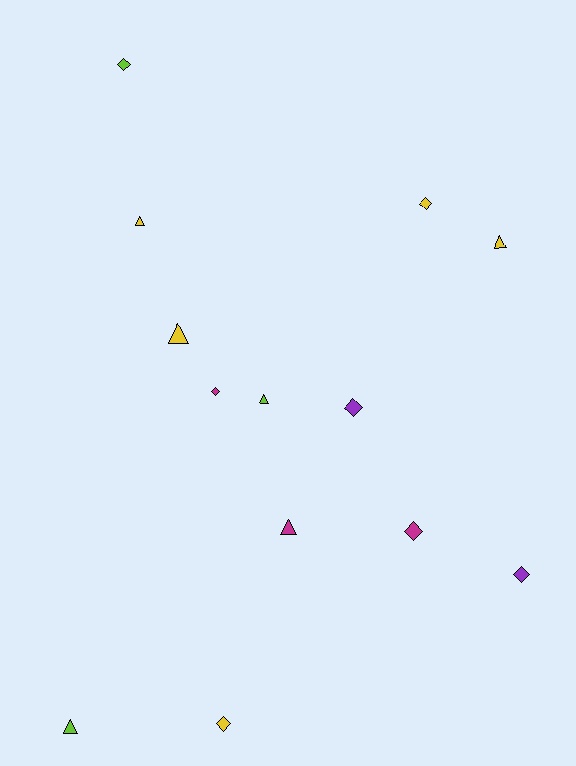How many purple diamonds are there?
There are 2 purple diamonds.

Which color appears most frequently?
Yellow, with 5 objects.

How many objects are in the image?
There are 13 objects.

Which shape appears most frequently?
Diamond, with 7 objects.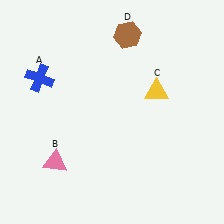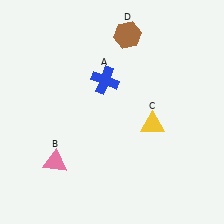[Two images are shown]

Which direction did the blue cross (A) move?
The blue cross (A) moved right.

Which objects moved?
The objects that moved are: the blue cross (A), the yellow triangle (C).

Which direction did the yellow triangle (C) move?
The yellow triangle (C) moved down.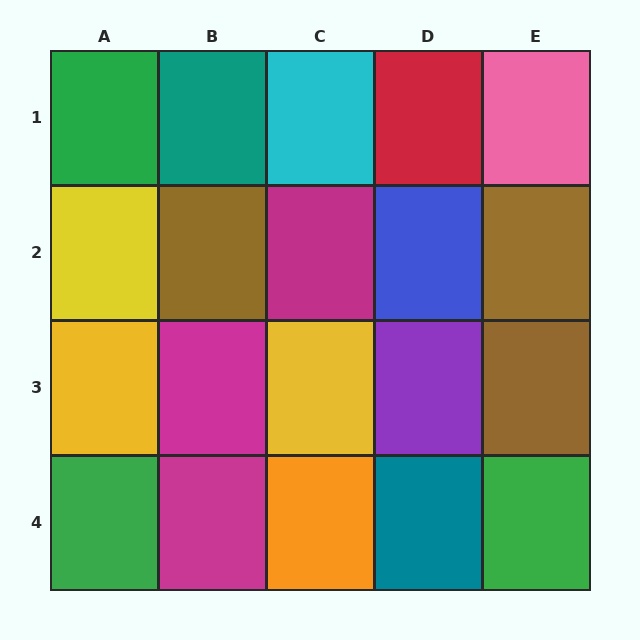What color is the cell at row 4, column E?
Green.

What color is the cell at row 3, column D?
Purple.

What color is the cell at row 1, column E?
Pink.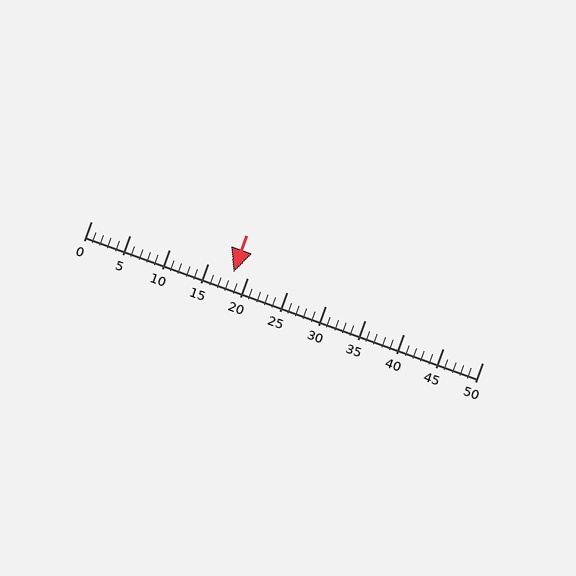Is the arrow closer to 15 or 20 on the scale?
The arrow is closer to 20.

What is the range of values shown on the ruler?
The ruler shows values from 0 to 50.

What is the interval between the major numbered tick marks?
The major tick marks are spaced 5 units apart.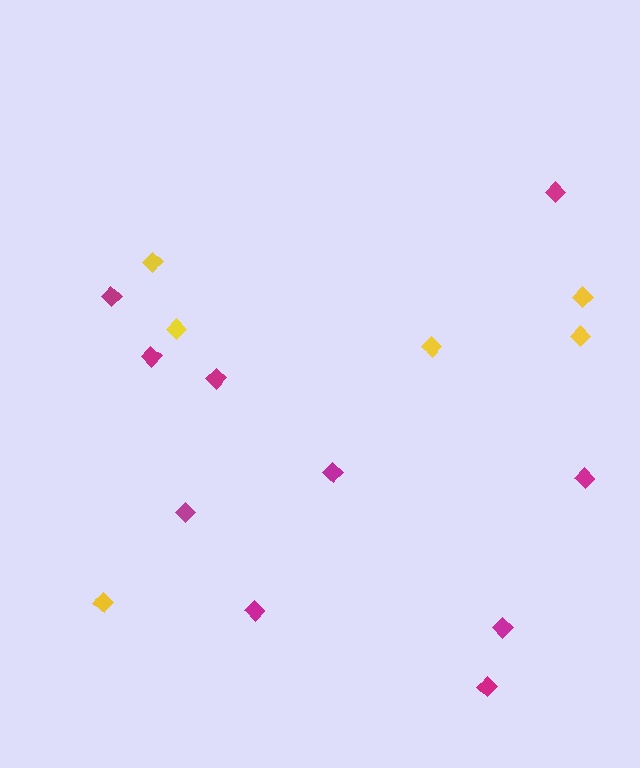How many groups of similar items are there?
There are 2 groups: one group of magenta diamonds (10) and one group of yellow diamonds (6).